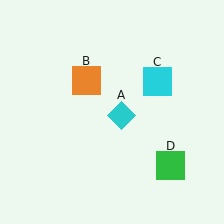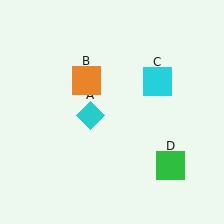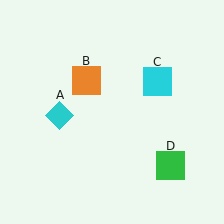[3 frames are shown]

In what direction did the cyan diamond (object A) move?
The cyan diamond (object A) moved left.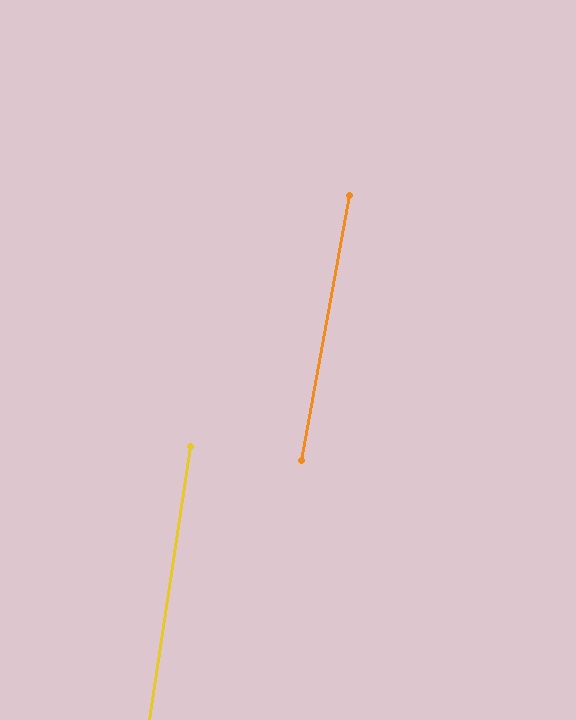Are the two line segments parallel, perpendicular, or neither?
Parallel — their directions differ by only 1.7°.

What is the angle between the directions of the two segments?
Approximately 2 degrees.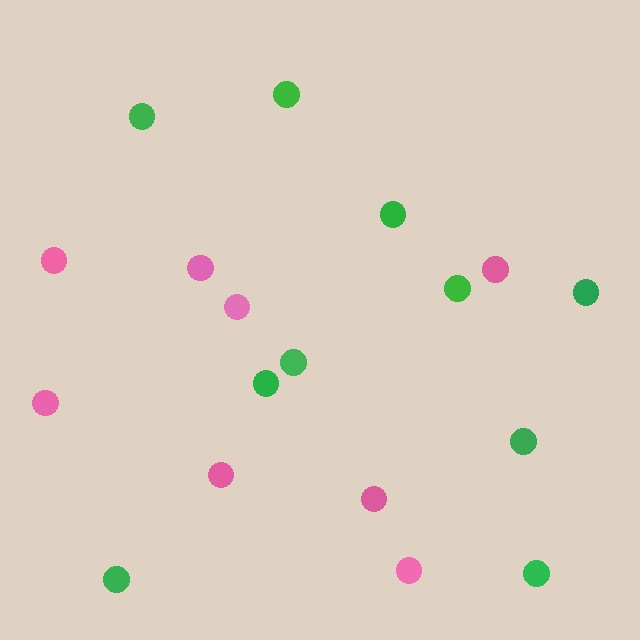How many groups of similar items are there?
There are 2 groups: one group of green circles (10) and one group of pink circles (8).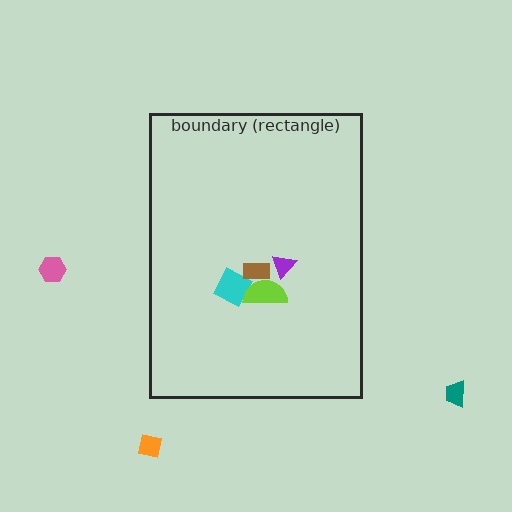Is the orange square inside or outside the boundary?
Outside.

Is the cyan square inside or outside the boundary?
Inside.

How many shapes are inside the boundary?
4 inside, 3 outside.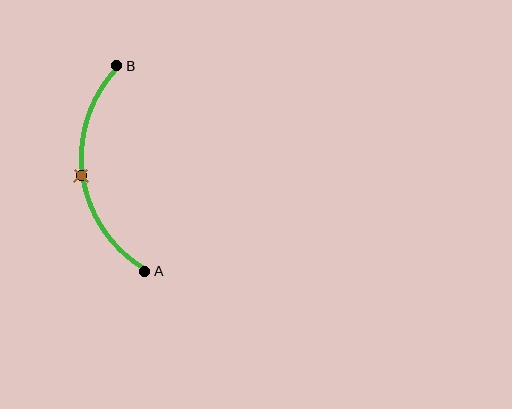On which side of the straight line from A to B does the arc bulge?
The arc bulges to the left of the straight line connecting A and B.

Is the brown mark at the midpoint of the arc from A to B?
Yes. The brown mark lies on the arc at equal arc-length from both A and B — it is the arc midpoint.